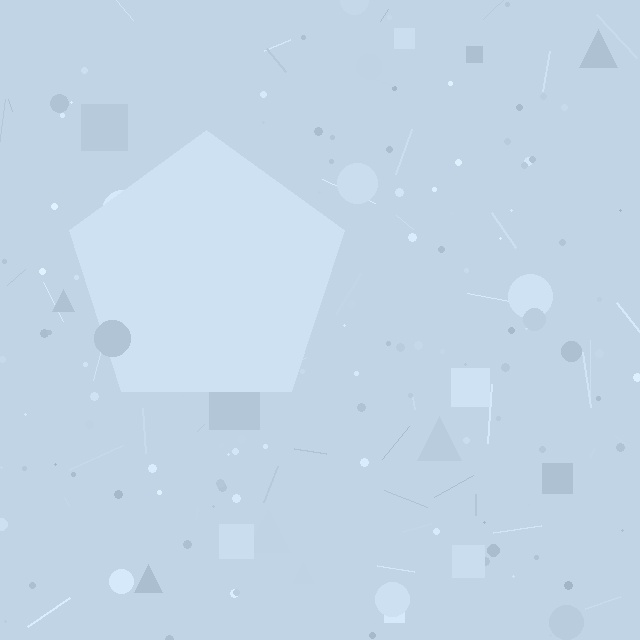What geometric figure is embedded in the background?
A pentagon is embedded in the background.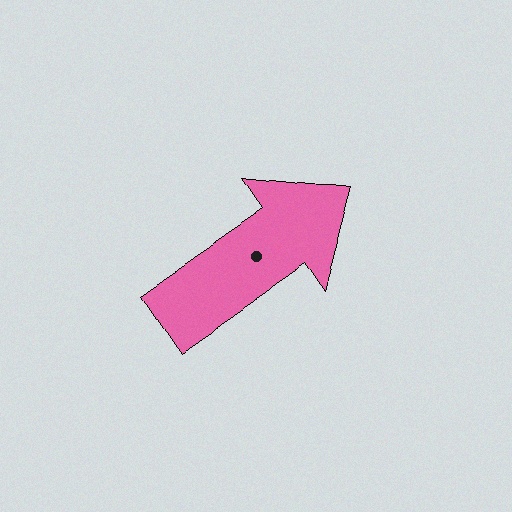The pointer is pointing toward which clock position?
Roughly 2 o'clock.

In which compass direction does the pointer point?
Northeast.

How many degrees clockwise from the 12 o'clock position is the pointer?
Approximately 55 degrees.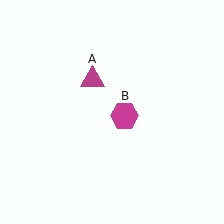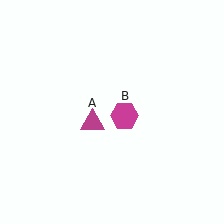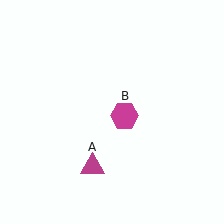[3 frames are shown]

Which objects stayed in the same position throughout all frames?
Magenta hexagon (object B) remained stationary.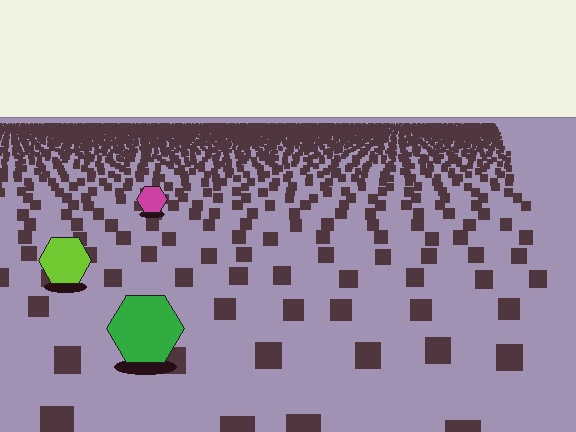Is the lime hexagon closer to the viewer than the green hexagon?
No. The green hexagon is closer — you can tell from the texture gradient: the ground texture is coarser near it.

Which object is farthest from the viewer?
The magenta hexagon is farthest from the viewer. It appears smaller and the ground texture around it is denser.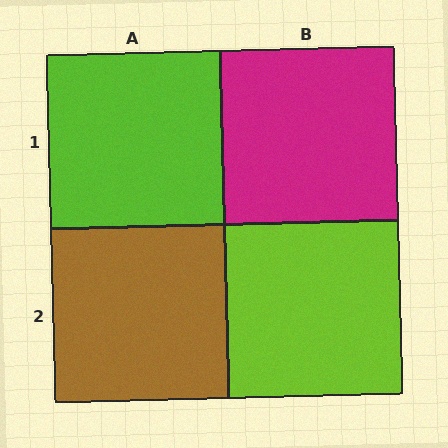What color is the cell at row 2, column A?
Brown.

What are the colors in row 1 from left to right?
Lime, magenta.